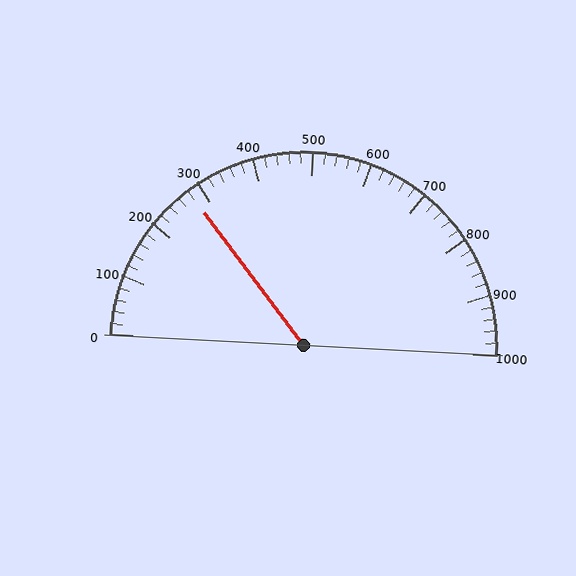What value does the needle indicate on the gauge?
The needle indicates approximately 280.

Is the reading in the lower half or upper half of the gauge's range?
The reading is in the lower half of the range (0 to 1000).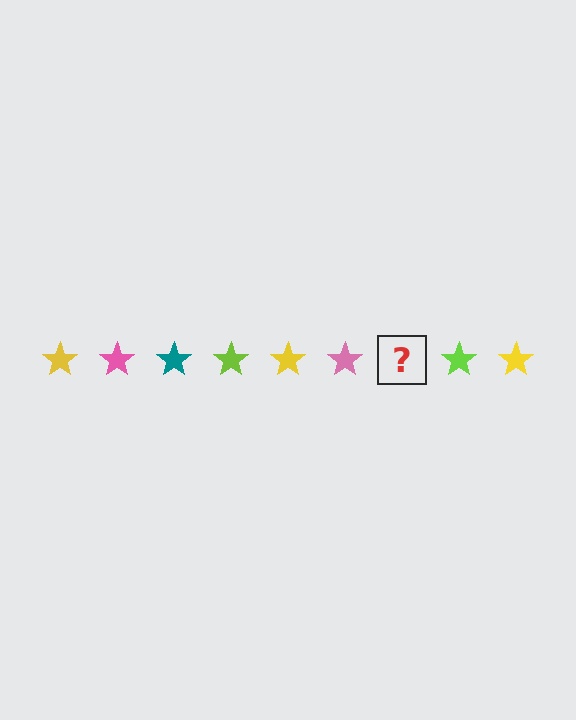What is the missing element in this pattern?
The missing element is a teal star.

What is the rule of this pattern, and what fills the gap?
The rule is that the pattern cycles through yellow, pink, teal, lime stars. The gap should be filled with a teal star.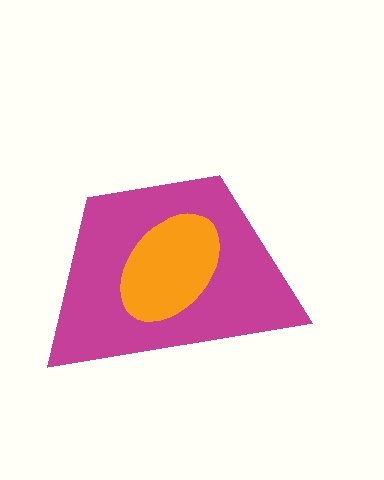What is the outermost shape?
The magenta trapezoid.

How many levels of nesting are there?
2.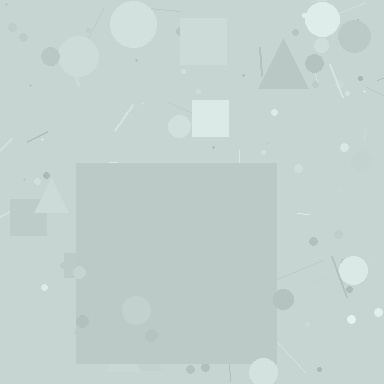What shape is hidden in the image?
A square is hidden in the image.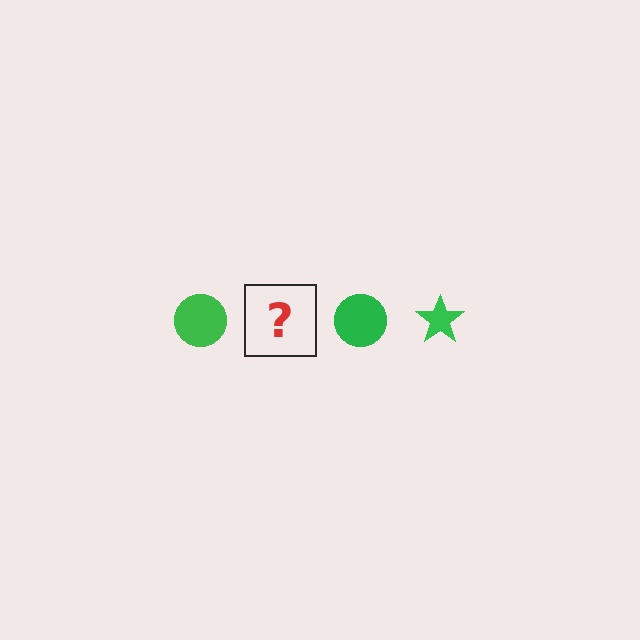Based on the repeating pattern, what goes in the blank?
The blank should be a green star.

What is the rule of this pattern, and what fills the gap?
The rule is that the pattern cycles through circle, star shapes in green. The gap should be filled with a green star.